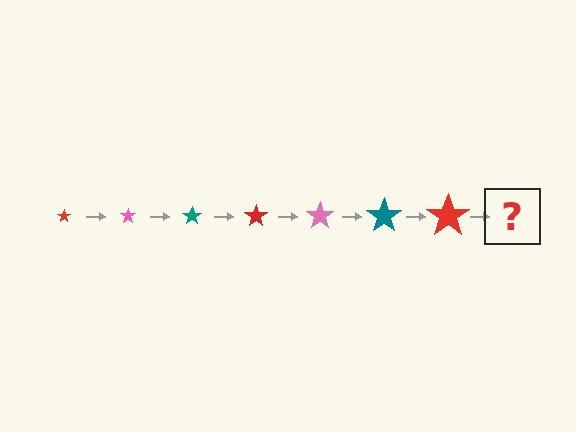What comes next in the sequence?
The next element should be a pink star, larger than the previous one.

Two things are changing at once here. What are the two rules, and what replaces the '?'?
The two rules are that the star grows larger each step and the color cycles through red, pink, and teal. The '?' should be a pink star, larger than the previous one.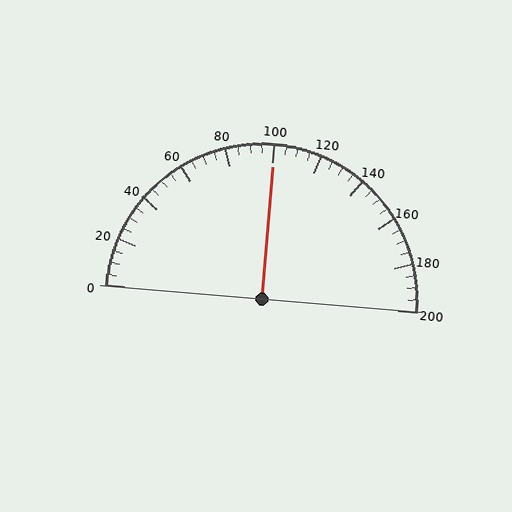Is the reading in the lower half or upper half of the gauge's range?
The reading is in the upper half of the range (0 to 200).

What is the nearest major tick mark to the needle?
The nearest major tick mark is 100.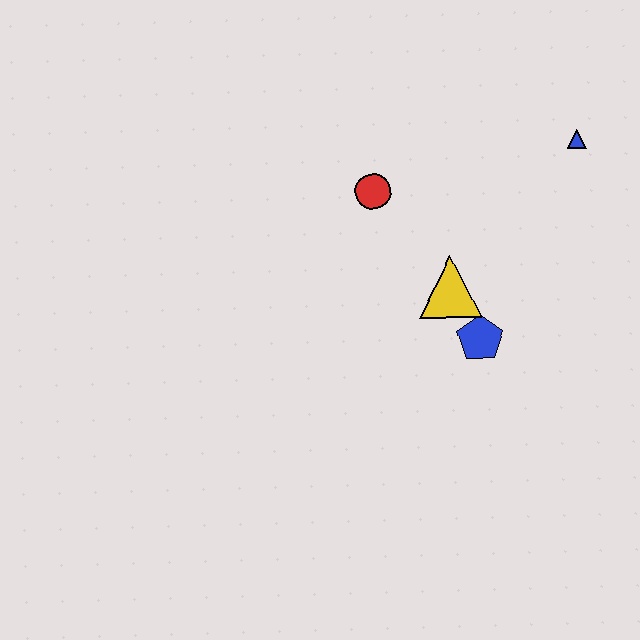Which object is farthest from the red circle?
The blue triangle is farthest from the red circle.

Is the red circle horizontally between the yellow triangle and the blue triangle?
No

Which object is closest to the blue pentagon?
The yellow triangle is closest to the blue pentagon.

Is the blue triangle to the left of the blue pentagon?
No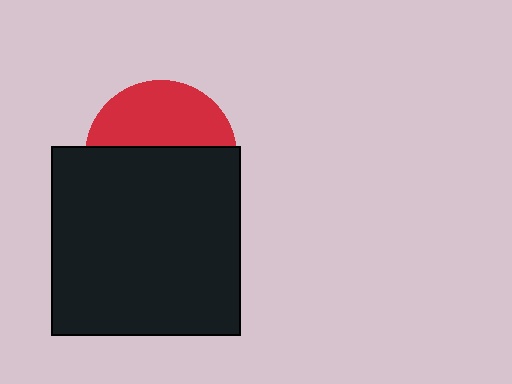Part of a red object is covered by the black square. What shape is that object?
It is a circle.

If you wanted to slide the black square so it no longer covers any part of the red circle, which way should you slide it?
Slide it down — that is the most direct way to separate the two shapes.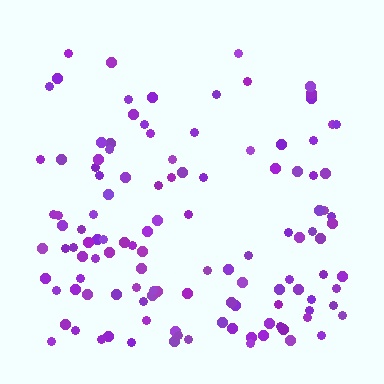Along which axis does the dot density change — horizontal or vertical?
Vertical.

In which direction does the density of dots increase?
From top to bottom, with the bottom side densest.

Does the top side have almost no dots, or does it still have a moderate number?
Still a moderate number, just noticeably fewer than the bottom.